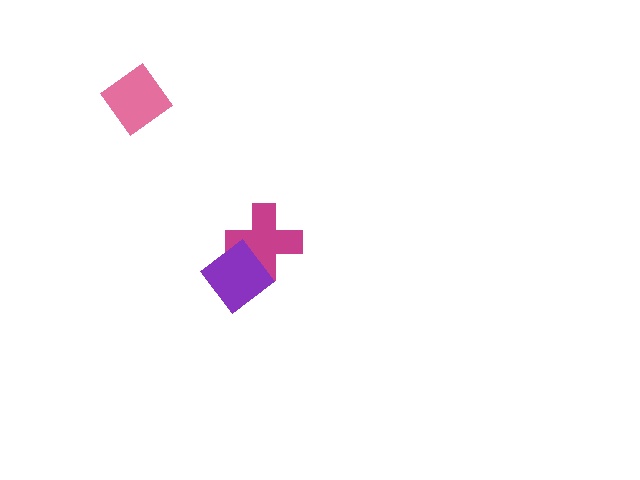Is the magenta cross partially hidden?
Yes, it is partially covered by another shape.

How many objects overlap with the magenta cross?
1 object overlaps with the magenta cross.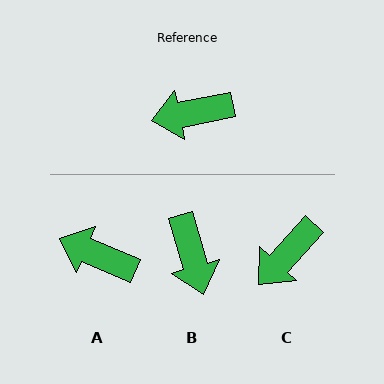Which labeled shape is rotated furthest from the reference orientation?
B, about 94 degrees away.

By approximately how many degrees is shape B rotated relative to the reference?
Approximately 94 degrees counter-clockwise.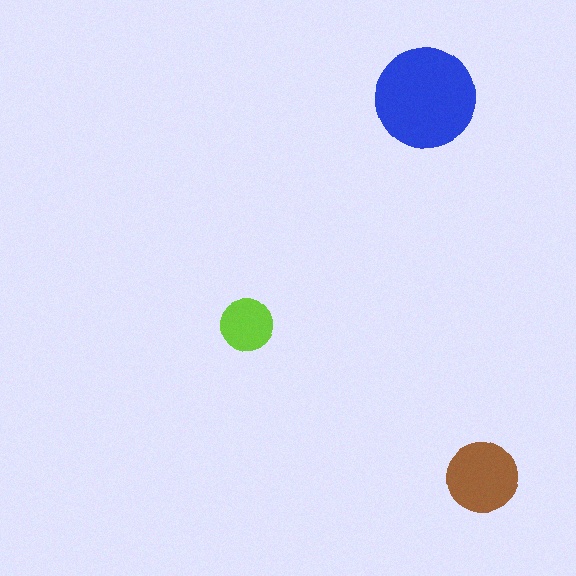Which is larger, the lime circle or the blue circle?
The blue one.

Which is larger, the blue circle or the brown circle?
The blue one.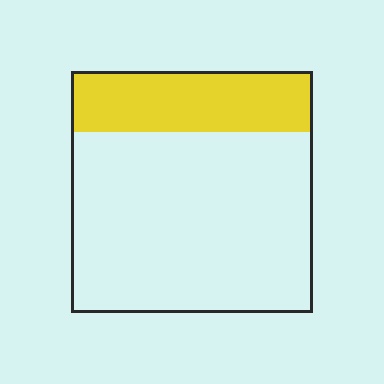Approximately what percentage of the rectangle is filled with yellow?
Approximately 25%.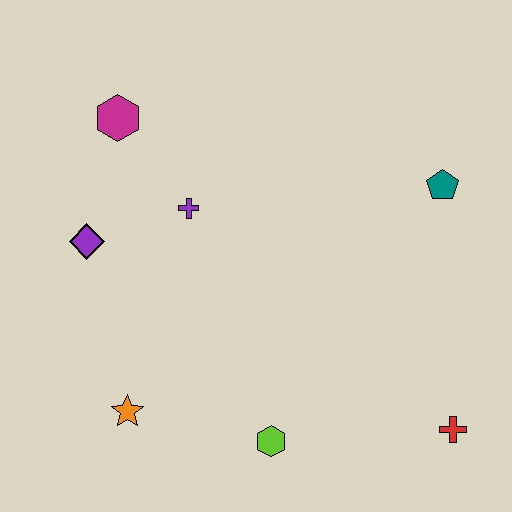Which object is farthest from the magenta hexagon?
The red cross is farthest from the magenta hexagon.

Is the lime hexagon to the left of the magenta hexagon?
No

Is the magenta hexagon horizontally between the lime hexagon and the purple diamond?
Yes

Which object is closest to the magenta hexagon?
The purple cross is closest to the magenta hexagon.